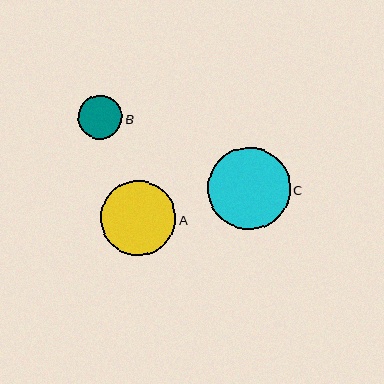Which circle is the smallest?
Circle B is the smallest with a size of approximately 44 pixels.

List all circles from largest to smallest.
From largest to smallest: C, A, B.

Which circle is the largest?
Circle C is the largest with a size of approximately 82 pixels.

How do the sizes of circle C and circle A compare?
Circle C and circle A are approximately the same size.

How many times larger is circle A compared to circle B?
Circle A is approximately 1.7 times the size of circle B.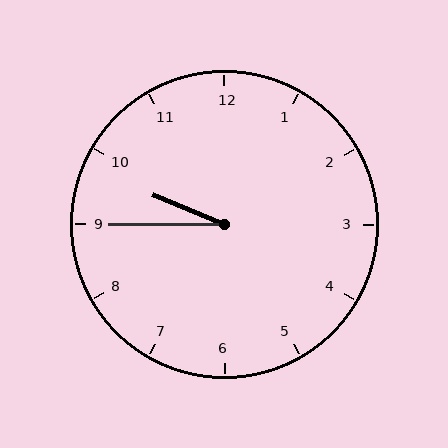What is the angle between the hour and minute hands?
Approximately 22 degrees.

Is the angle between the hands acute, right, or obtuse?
It is acute.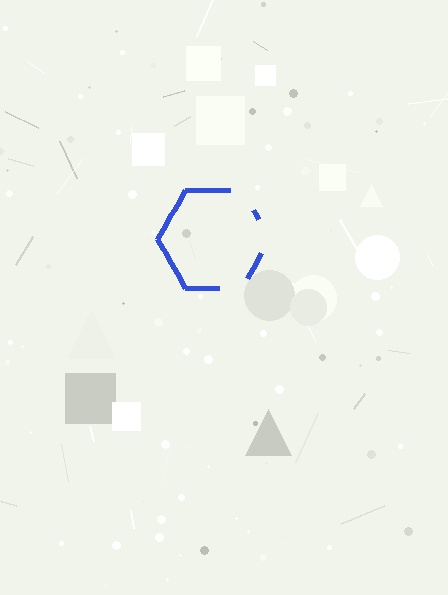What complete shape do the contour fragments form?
The contour fragments form a hexagon.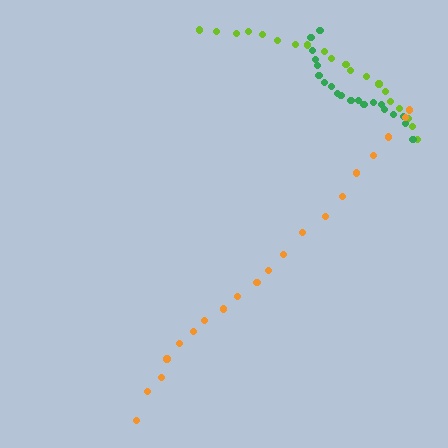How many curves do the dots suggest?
There are 3 distinct paths.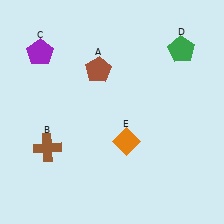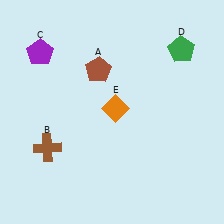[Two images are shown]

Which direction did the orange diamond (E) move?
The orange diamond (E) moved up.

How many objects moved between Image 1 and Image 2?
1 object moved between the two images.